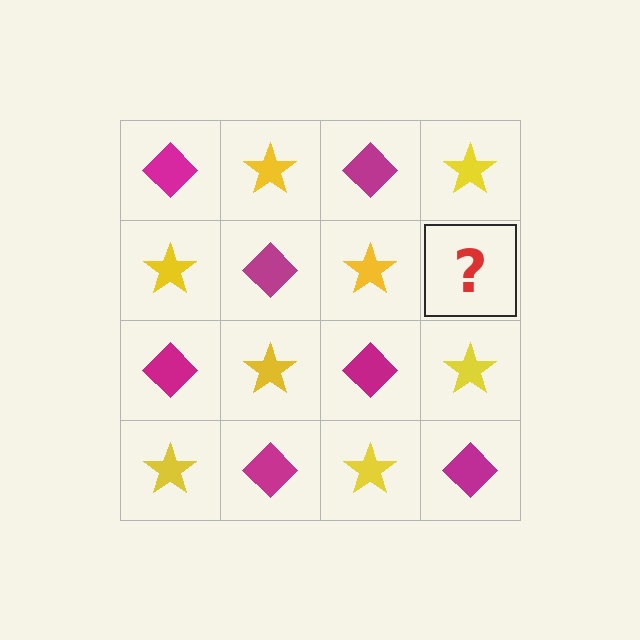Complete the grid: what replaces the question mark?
The question mark should be replaced with a magenta diamond.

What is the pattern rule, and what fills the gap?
The rule is that it alternates magenta diamond and yellow star in a checkerboard pattern. The gap should be filled with a magenta diamond.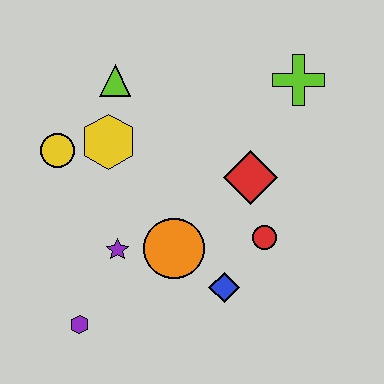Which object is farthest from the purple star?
The lime cross is farthest from the purple star.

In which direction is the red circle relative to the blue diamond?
The red circle is above the blue diamond.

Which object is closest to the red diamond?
The red circle is closest to the red diamond.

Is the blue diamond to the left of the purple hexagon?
No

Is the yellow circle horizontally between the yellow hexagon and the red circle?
No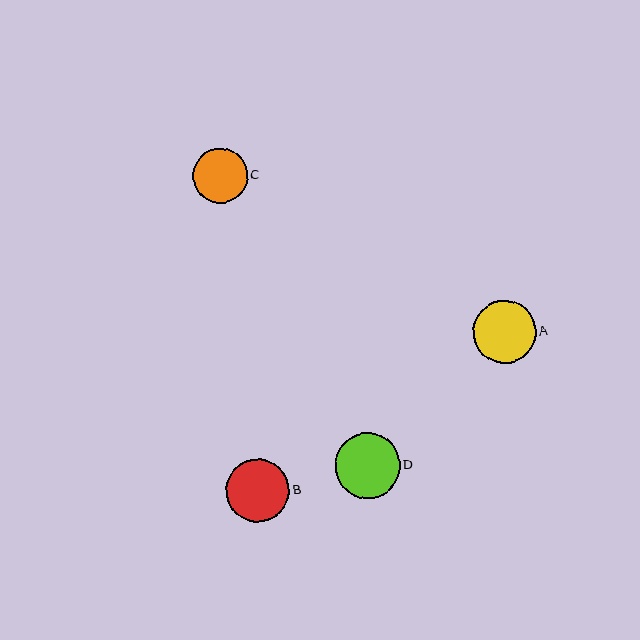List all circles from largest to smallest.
From largest to smallest: D, B, A, C.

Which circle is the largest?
Circle D is the largest with a size of approximately 65 pixels.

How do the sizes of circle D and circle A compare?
Circle D and circle A are approximately the same size.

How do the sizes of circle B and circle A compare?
Circle B and circle A are approximately the same size.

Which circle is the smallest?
Circle C is the smallest with a size of approximately 55 pixels.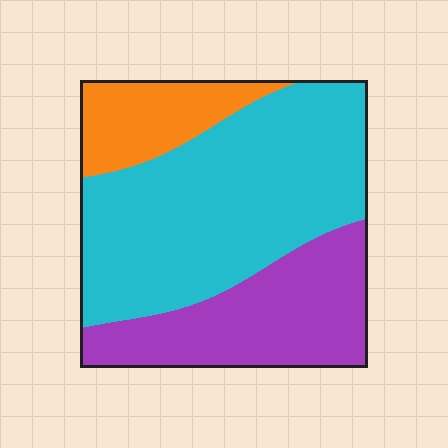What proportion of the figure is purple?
Purple covers around 30% of the figure.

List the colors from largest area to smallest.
From largest to smallest: cyan, purple, orange.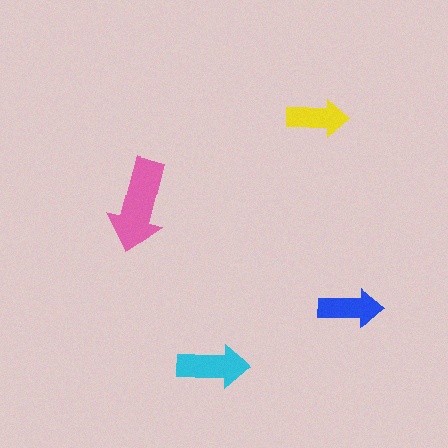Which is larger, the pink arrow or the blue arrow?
The pink one.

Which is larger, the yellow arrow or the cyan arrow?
The cyan one.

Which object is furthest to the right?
The blue arrow is rightmost.